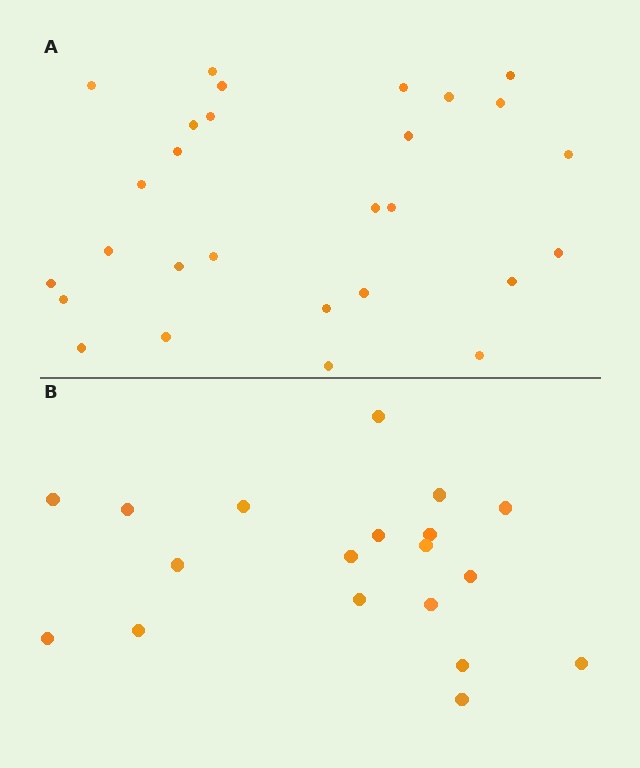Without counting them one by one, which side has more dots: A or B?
Region A (the top region) has more dots.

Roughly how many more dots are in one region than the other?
Region A has roughly 8 or so more dots than region B.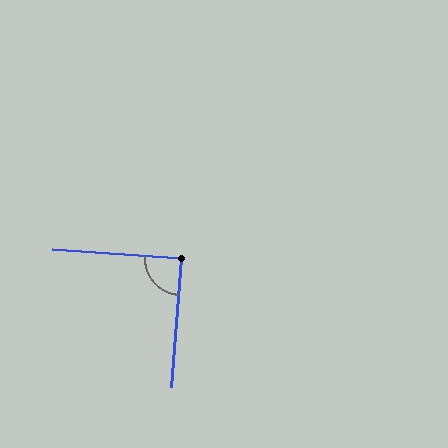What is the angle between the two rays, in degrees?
Approximately 89 degrees.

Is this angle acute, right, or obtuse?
It is approximately a right angle.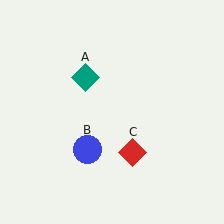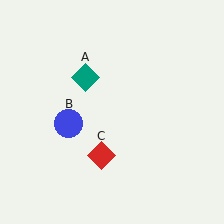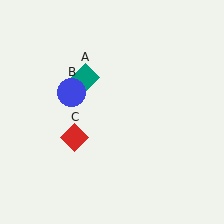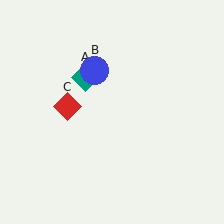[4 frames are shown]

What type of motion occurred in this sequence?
The blue circle (object B), red diamond (object C) rotated clockwise around the center of the scene.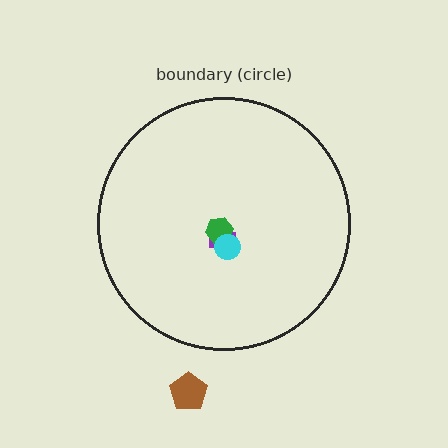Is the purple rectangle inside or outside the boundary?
Inside.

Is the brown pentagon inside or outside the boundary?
Outside.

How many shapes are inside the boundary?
3 inside, 1 outside.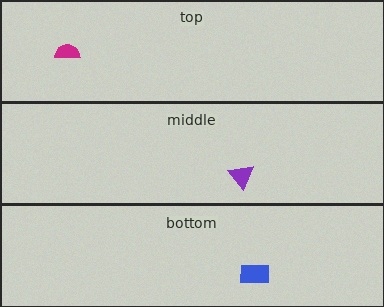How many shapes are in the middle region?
1.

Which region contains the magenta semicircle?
The top region.